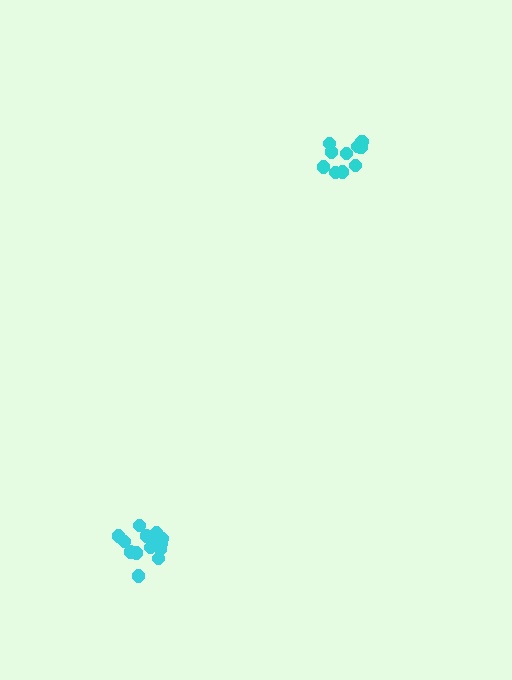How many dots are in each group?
Group 1: 10 dots, Group 2: 15 dots (25 total).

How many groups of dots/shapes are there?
There are 2 groups.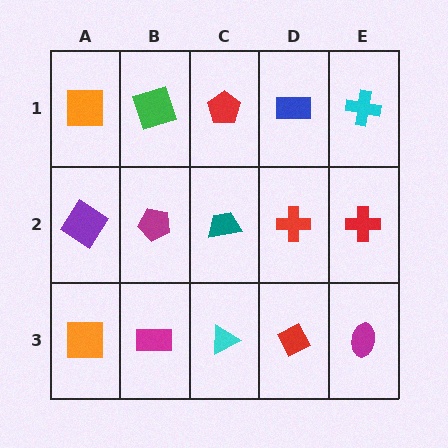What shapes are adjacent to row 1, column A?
A purple diamond (row 2, column A), a green square (row 1, column B).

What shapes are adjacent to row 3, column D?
A red cross (row 2, column D), a cyan triangle (row 3, column C), a magenta ellipse (row 3, column E).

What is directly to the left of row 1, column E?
A blue rectangle.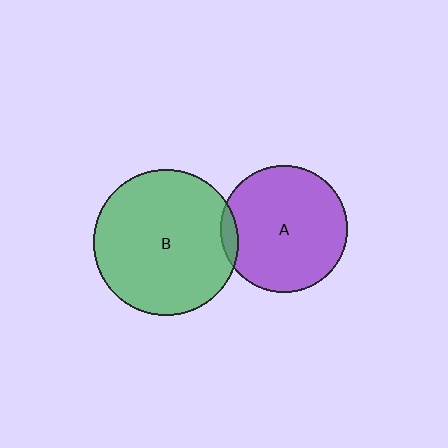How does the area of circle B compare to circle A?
Approximately 1.3 times.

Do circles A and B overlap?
Yes.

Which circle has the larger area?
Circle B (green).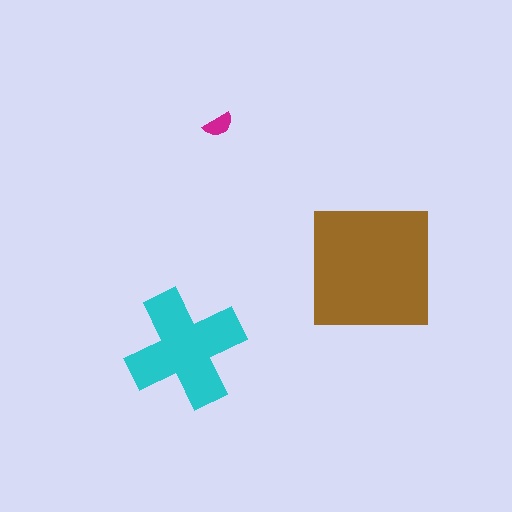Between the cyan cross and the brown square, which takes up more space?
The brown square.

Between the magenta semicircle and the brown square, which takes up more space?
The brown square.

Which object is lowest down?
The cyan cross is bottommost.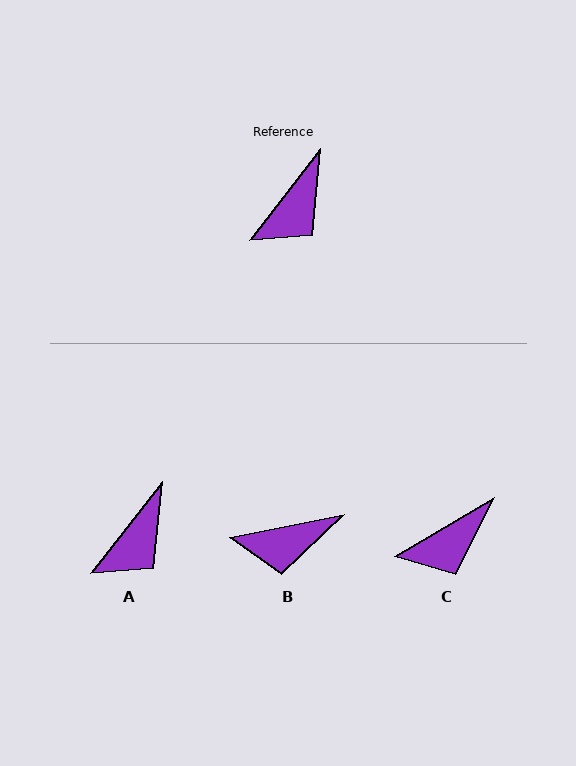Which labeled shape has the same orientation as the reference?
A.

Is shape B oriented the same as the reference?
No, it is off by about 41 degrees.